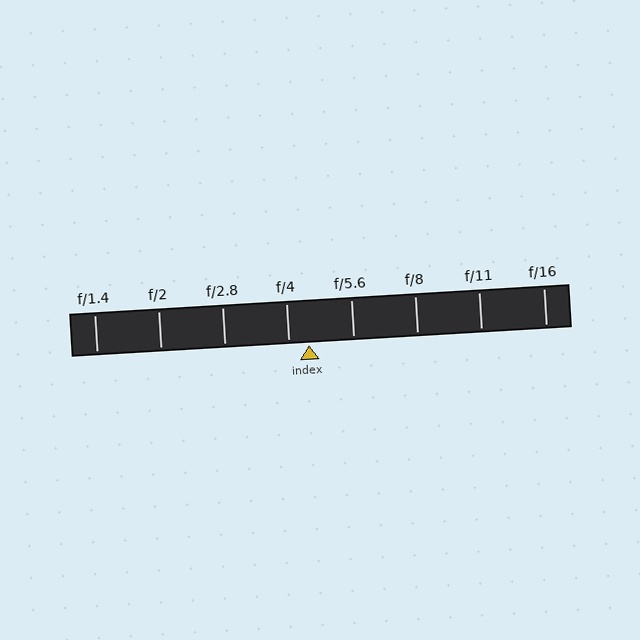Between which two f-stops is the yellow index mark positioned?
The index mark is between f/4 and f/5.6.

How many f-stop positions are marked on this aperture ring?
There are 8 f-stop positions marked.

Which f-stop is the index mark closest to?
The index mark is closest to f/4.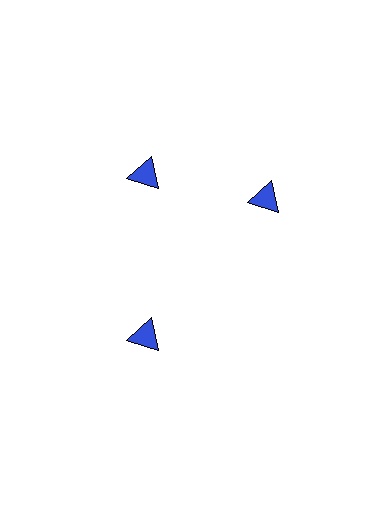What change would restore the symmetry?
The symmetry would be restored by rotating it back into even spacing with its neighbors so that all 3 triangles sit at equal angles and equal distance from the center.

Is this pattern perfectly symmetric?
No. The 3 blue triangles are arranged in a ring, but one element near the 3 o'clock position is rotated out of alignment along the ring, breaking the 3-fold rotational symmetry.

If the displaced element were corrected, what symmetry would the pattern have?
It would have 3-fold rotational symmetry — the pattern would map onto itself every 120 degrees.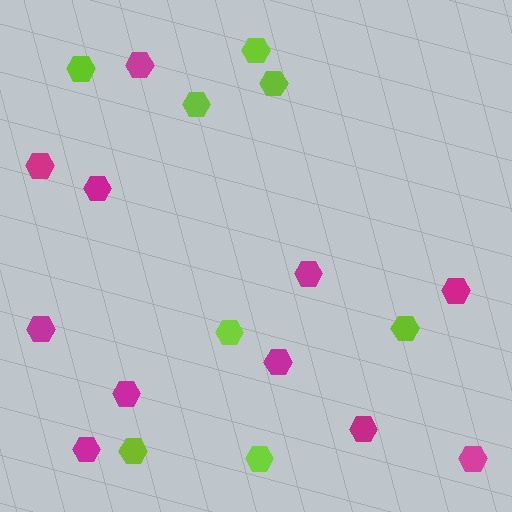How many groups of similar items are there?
There are 2 groups: one group of magenta hexagons (11) and one group of lime hexagons (8).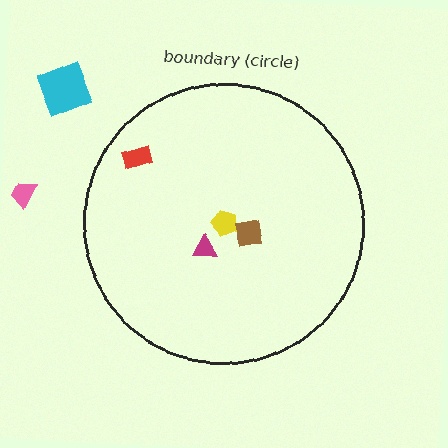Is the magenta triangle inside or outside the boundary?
Inside.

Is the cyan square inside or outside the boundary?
Outside.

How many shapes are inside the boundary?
4 inside, 2 outside.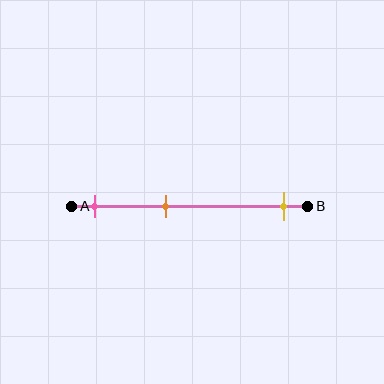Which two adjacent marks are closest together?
The pink and orange marks are the closest adjacent pair.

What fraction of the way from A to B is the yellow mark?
The yellow mark is approximately 90% (0.9) of the way from A to B.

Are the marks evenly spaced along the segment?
No, the marks are not evenly spaced.